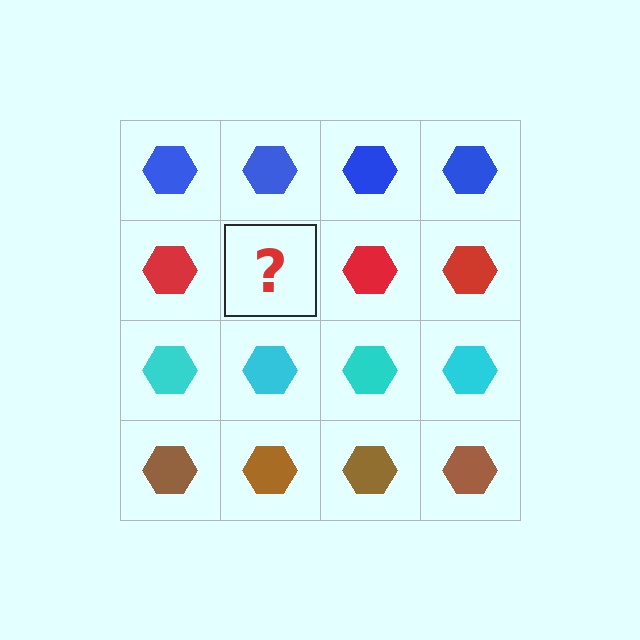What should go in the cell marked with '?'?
The missing cell should contain a red hexagon.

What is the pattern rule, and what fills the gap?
The rule is that each row has a consistent color. The gap should be filled with a red hexagon.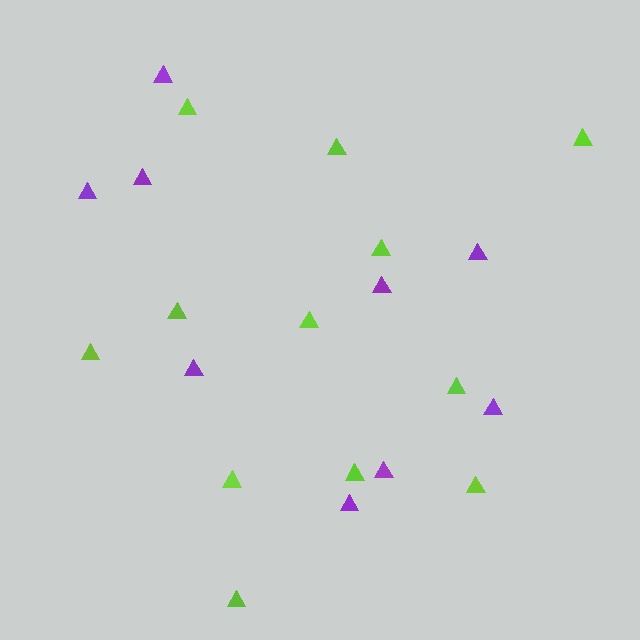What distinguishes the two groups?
There are 2 groups: one group of lime triangles (12) and one group of purple triangles (9).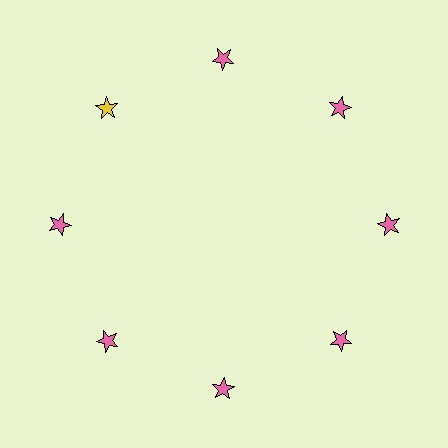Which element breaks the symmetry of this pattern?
The yellow star at roughly the 10 o'clock position breaks the symmetry. All other shapes are pink stars.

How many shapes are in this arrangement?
There are 8 shapes arranged in a ring pattern.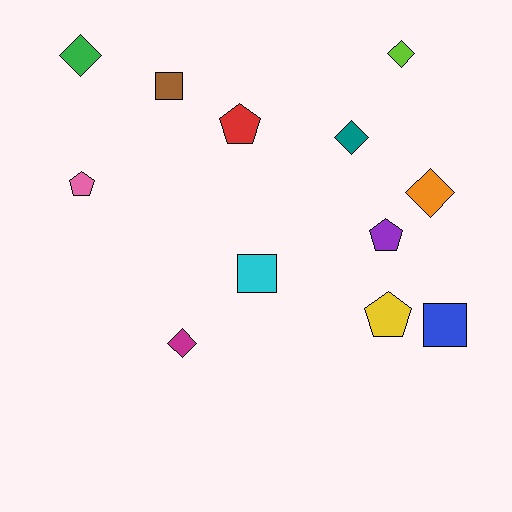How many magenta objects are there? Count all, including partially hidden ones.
There is 1 magenta object.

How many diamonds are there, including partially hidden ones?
There are 5 diamonds.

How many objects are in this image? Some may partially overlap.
There are 12 objects.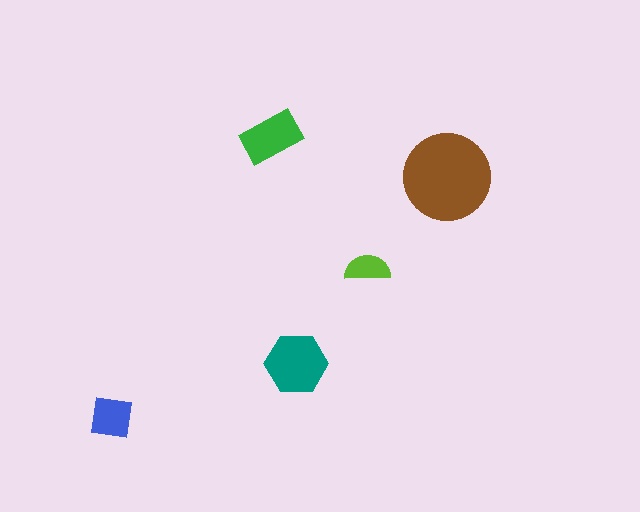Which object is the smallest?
The lime semicircle.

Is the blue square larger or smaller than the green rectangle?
Smaller.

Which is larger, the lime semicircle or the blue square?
The blue square.